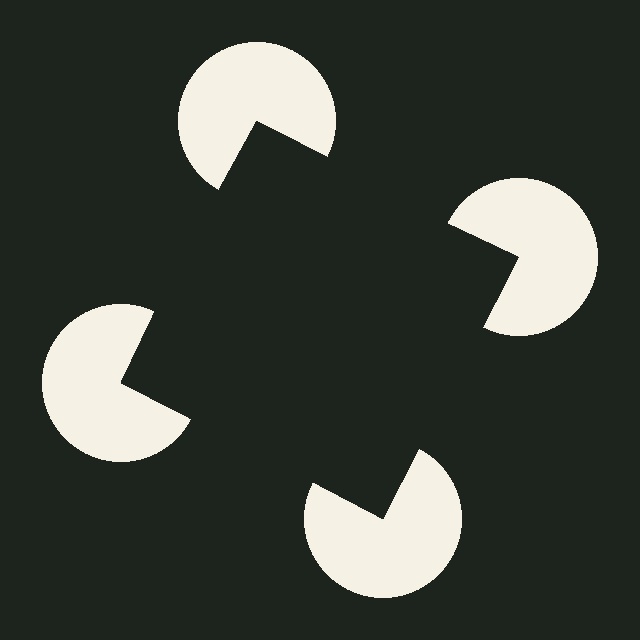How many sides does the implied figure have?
4 sides.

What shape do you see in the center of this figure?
An illusory square — its edges are inferred from the aligned wedge cuts in the pac-man discs, not physically drawn.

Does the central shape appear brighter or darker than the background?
It typically appears slightly darker than the background, even though no actual brightness change is drawn.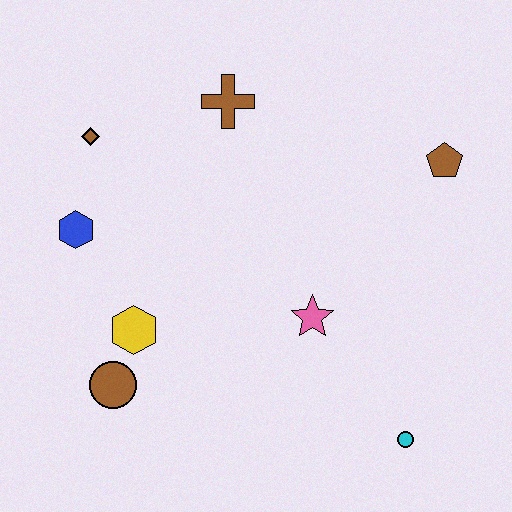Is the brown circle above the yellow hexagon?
No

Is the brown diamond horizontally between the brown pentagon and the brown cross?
No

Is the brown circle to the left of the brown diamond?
No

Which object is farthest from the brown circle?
The brown pentagon is farthest from the brown circle.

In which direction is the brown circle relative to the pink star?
The brown circle is to the left of the pink star.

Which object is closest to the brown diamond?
The blue hexagon is closest to the brown diamond.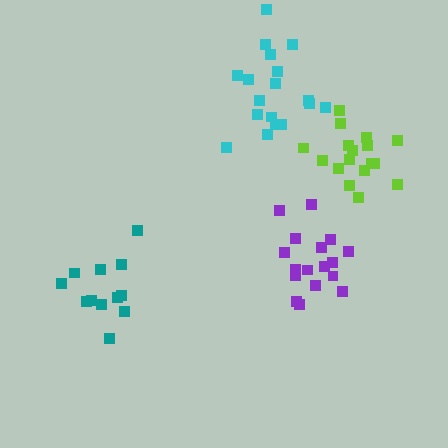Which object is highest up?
The cyan cluster is topmost.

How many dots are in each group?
Group 1: 12 dots, Group 2: 17 dots, Group 3: 17 dots, Group 4: 18 dots (64 total).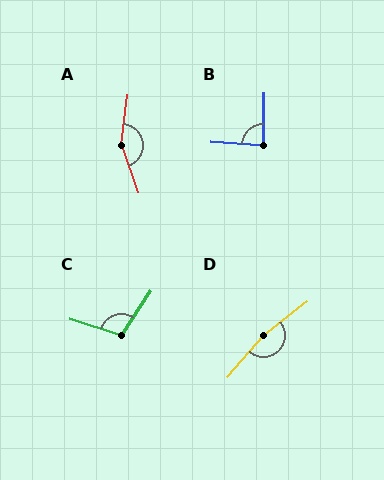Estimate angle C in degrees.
Approximately 106 degrees.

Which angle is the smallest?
B, at approximately 87 degrees.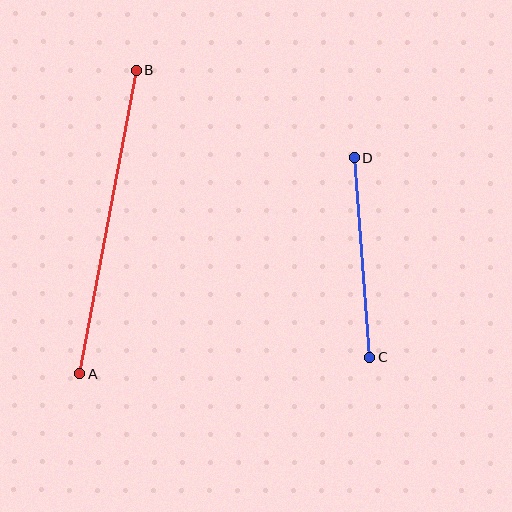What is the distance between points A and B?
The distance is approximately 309 pixels.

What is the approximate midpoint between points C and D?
The midpoint is at approximately (362, 258) pixels.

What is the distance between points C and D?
The distance is approximately 200 pixels.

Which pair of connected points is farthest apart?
Points A and B are farthest apart.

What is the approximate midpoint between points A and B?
The midpoint is at approximately (108, 222) pixels.